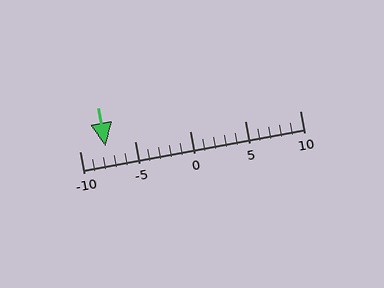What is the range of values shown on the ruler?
The ruler shows values from -10 to 10.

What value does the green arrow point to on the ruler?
The green arrow points to approximately -8.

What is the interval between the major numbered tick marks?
The major tick marks are spaced 5 units apart.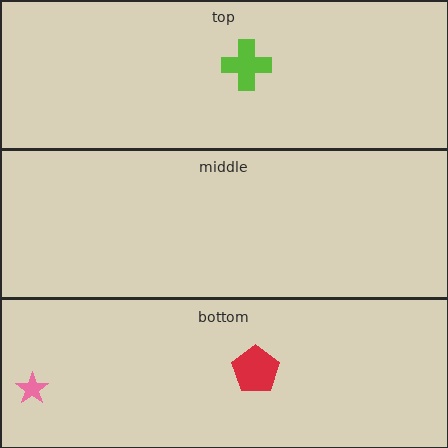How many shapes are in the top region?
1.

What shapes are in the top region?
The lime cross.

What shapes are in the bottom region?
The red pentagon, the pink star.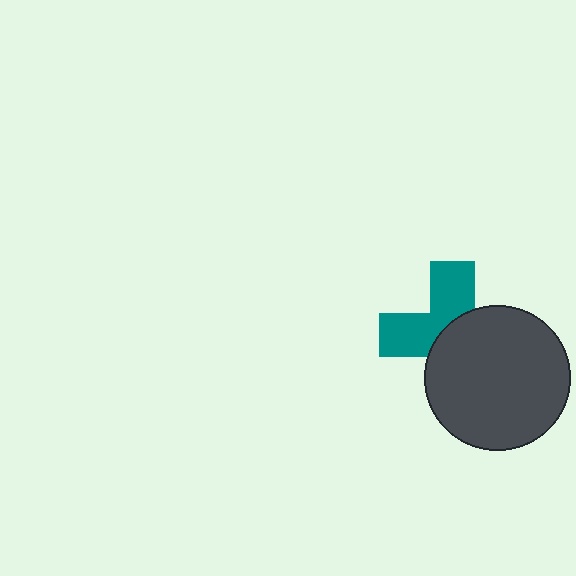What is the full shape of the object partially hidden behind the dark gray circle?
The partially hidden object is a teal cross.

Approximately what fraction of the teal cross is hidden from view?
Roughly 55% of the teal cross is hidden behind the dark gray circle.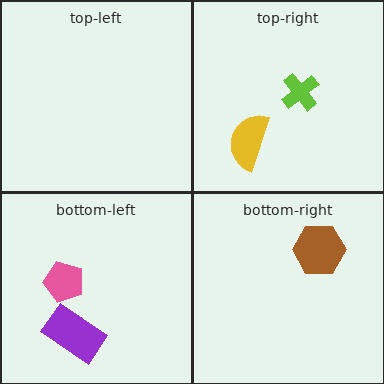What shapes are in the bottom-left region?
The purple rectangle, the pink pentagon.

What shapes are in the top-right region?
The yellow semicircle, the lime cross.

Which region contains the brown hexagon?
The bottom-right region.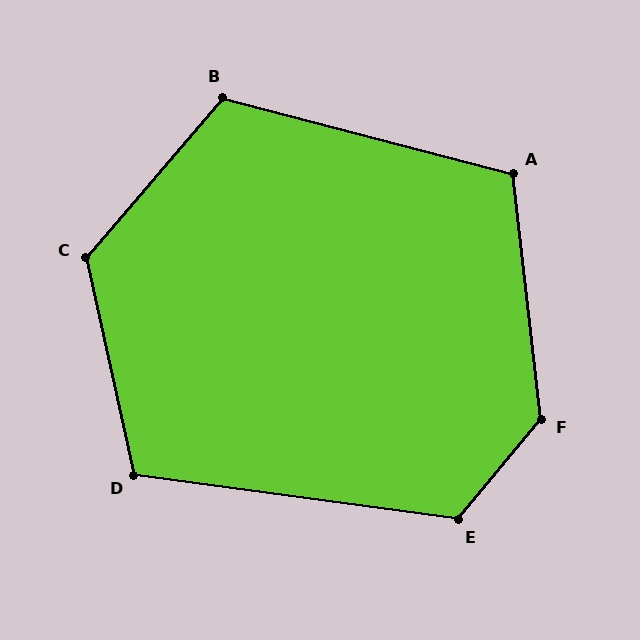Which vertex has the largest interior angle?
F, at approximately 134 degrees.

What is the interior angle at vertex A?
Approximately 111 degrees (obtuse).